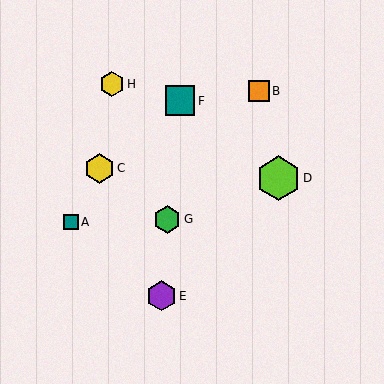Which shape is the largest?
The lime hexagon (labeled D) is the largest.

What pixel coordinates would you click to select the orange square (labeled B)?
Click at (259, 91) to select the orange square B.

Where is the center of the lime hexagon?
The center of the lime hexagon is at (278, 178).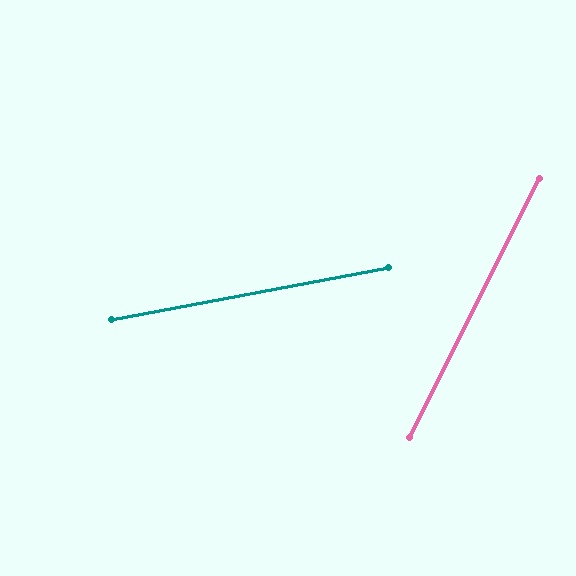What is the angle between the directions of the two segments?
Approximately 53 degrees.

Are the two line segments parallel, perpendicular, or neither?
Neither parallel nor perpendicular — they differ by about 53°.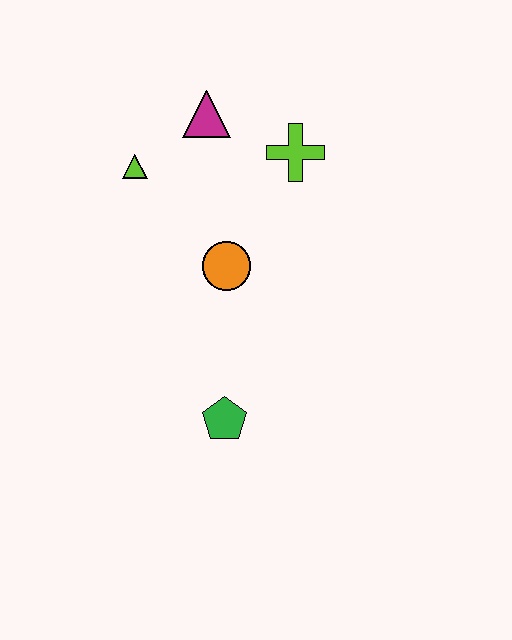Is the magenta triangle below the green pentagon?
No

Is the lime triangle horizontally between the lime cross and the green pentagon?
No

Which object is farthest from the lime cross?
The green pentagon is farthest from the lime cross.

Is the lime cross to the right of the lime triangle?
Yes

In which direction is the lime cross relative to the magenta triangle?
The lime cross is to the right of the magenta triangle.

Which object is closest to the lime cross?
The magenta triangle is closest to the lime cross.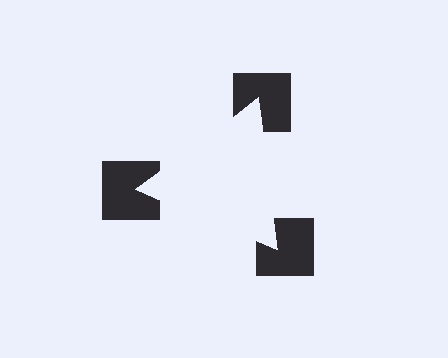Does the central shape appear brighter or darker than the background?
It typically appears slightly brighter than the background, even though no actual brightness change is drawn.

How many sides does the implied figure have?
3 sides.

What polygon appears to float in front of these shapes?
An illusory triangle — its edges are inferred from the aligned wedge cuts in the notched squares, not physically drawn.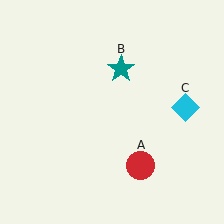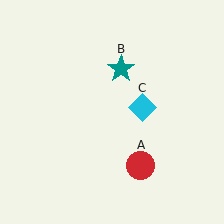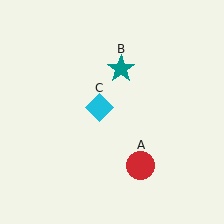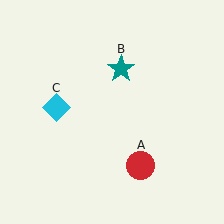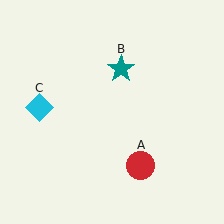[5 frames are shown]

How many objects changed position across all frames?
1 object changed position: cyan diamond (object C).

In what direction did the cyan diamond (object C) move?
The cyan diamond (object C) moved left.